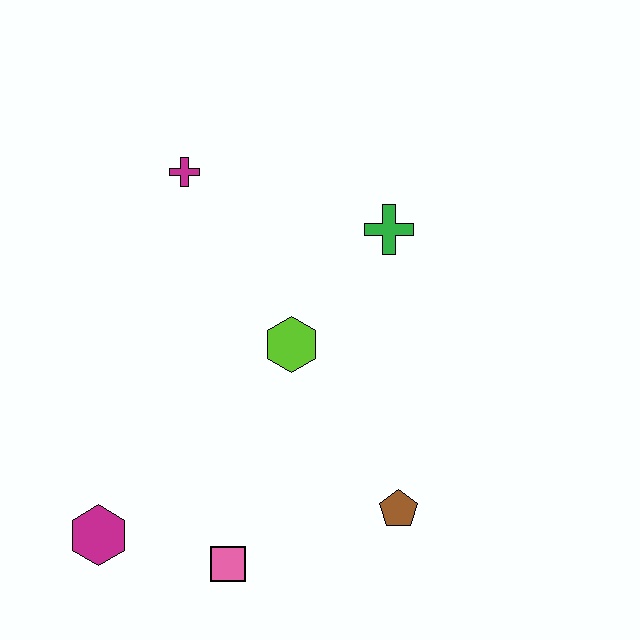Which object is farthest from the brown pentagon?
The magenta cross is farthest from the brown pentagon.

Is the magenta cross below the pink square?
No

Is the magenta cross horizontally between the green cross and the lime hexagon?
No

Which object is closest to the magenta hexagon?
The pink square is closest to the magenta hexagon.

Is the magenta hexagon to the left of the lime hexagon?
Yes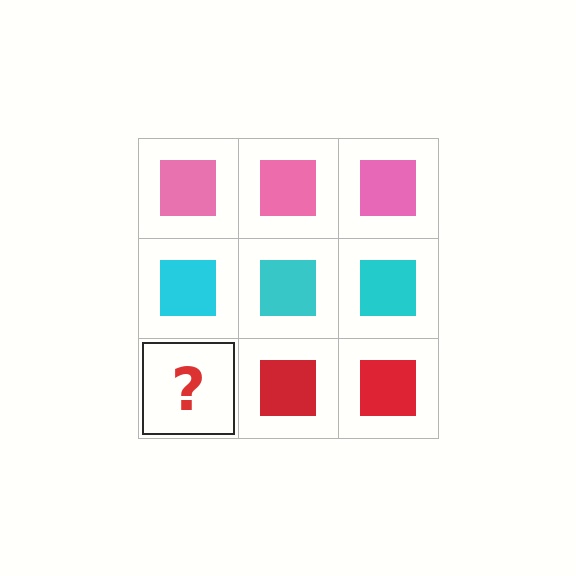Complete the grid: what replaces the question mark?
The question mark should be replaced with a red square.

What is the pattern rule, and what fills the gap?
The rule is that each row has a consistent color. The gap should be filled with a red square.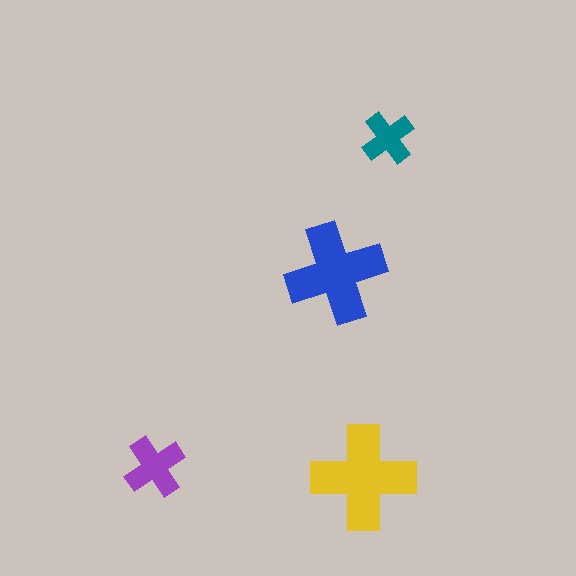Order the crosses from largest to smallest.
the yellow one, the blue one, the purple one, the teal one.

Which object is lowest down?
The yellow cross is bottommost.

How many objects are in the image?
There are 4 objects in the image.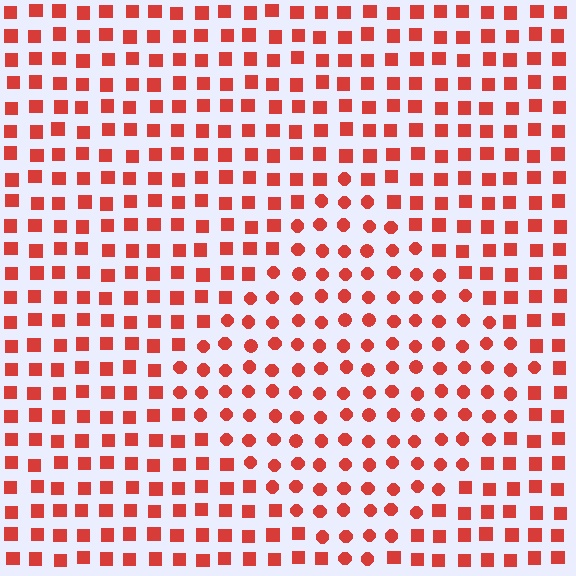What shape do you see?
I see a diamond.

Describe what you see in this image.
The image is filled with small red elements arranged in a uniform grid. A diamond-shaped region contains circles, while the surrounding area contains squares. The boundary is defined purely by the change in element shape.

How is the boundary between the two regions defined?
The boundary is defined by a change in element shape: circles inside vs. squares outside. All elements share the same color and spacing.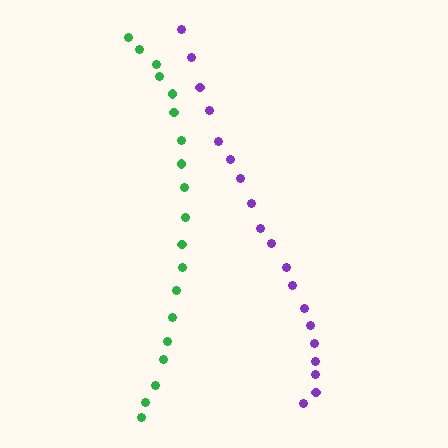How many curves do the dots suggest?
There are 2 distinct paths.